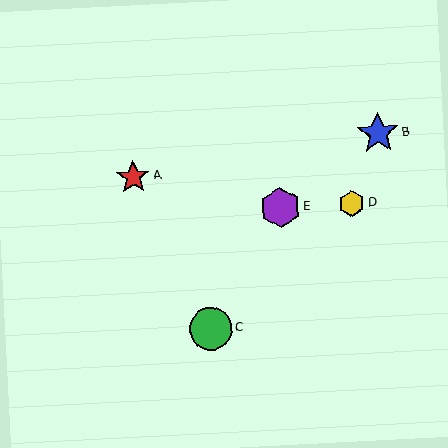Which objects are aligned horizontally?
Objects D, E are aligned horizontally.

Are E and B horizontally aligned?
No, E is at y≈207 and B is at y≈133.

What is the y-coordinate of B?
Object B is at y≈133.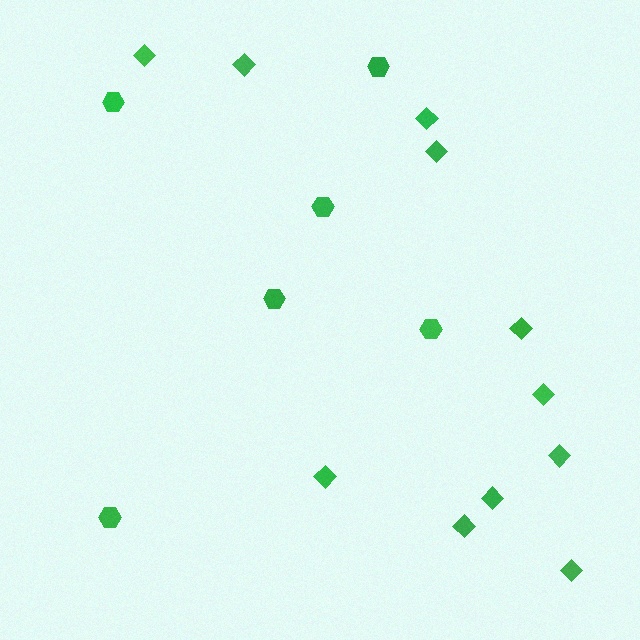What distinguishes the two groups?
There are 2 groups: one group of hexagons (6) and one group of diamonds (11).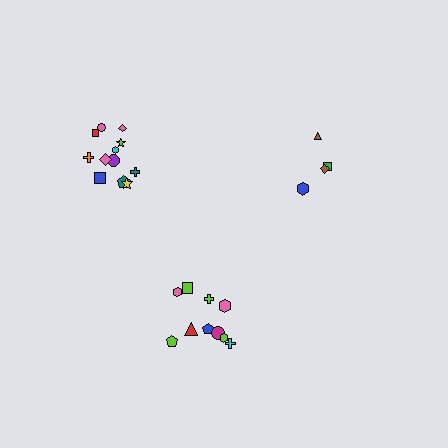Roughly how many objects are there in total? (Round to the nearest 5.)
Roughly 25 objects in total.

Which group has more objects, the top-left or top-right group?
The top-left group.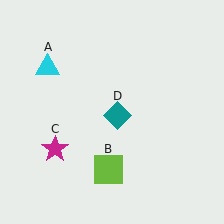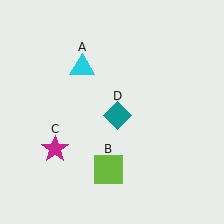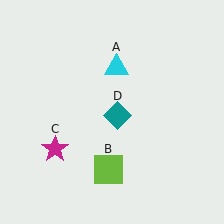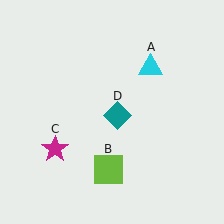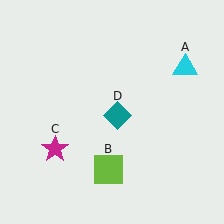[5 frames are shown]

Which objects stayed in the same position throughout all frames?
Lime square (object B) and magenta star (object C) and teal diamond (object D) remained stationary.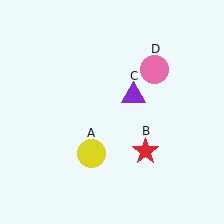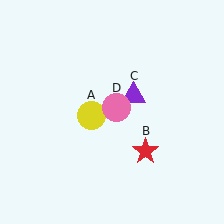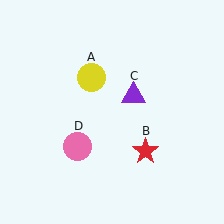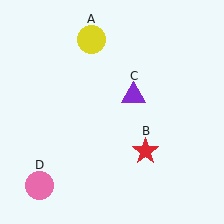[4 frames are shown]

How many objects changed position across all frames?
2 objects changed position: yellow circle (object A), pink circle (object D).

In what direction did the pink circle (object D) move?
The pink circle (object D) moved down and to the left.